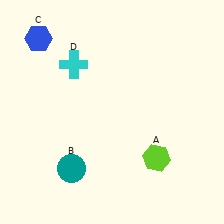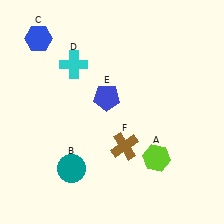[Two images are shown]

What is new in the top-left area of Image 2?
A blue pentagon (E) was added in the top-left area of Image 2.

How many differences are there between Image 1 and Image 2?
There are 2 differences between the two images.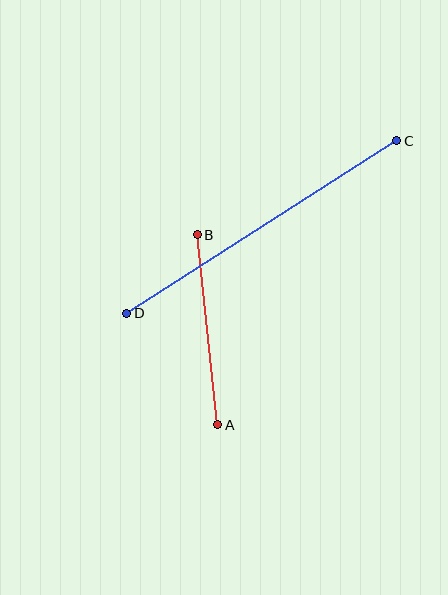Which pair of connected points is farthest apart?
Points C and D are farthest apart.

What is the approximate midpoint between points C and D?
The midpoint is at approximately (262, 227) pixels.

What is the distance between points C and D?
The distance is approximately 320 pixels.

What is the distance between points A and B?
The distance is approximately 191 pixels.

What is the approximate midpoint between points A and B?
The midpoint is at approximately (207, 330) pixels.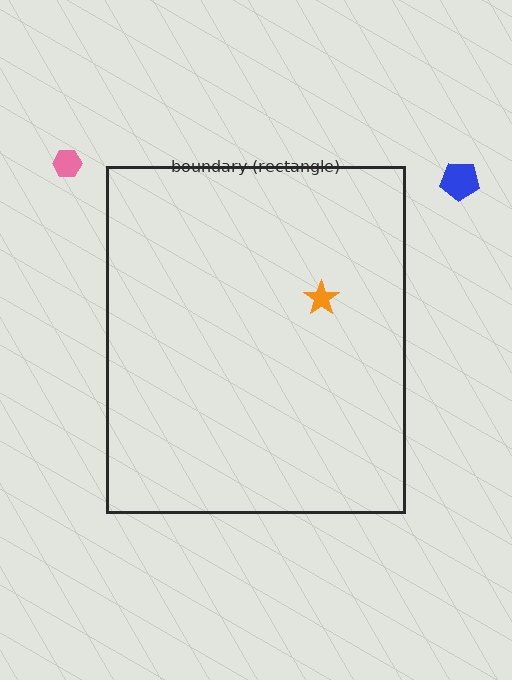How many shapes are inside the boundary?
1 inside, 2 outside.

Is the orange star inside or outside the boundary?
Inside.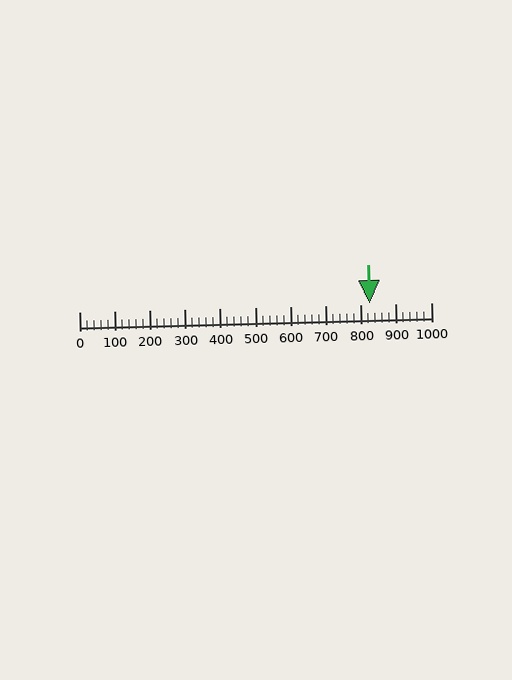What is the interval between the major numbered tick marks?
The major tick marks are spaced 100 units apart.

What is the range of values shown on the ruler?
The ruler shows values from 0 to 1000.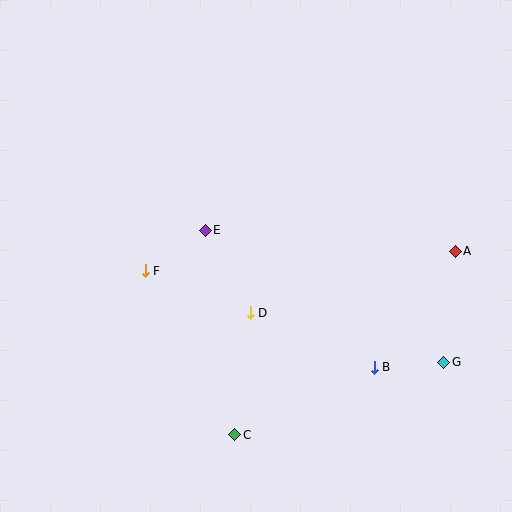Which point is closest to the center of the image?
Point E at (205, 230) is closest to the center.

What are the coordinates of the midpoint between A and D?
The midpoint between A and D is at (353, 282).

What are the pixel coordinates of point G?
Point G is at (444, 362).